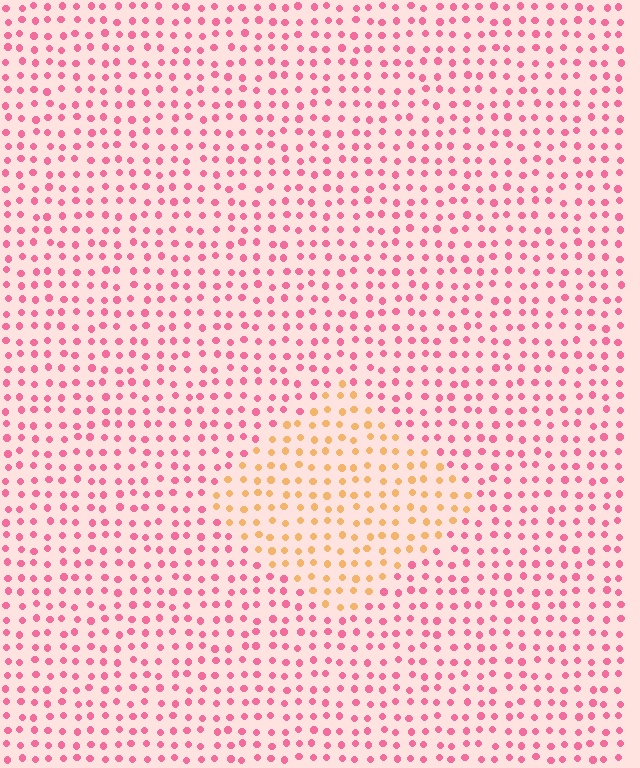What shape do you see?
I see a diamond.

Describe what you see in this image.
The image is filled with small pink elements in a uniform arrangement. A diamond-shaped region is visible where the elements are tinted to a slightly different hue, forming a subtle color boundary.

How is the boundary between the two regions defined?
The boundary is defined purely by a slight shift in hue (about 54 degrees). Spacing, size, and orientation are identical on both sides.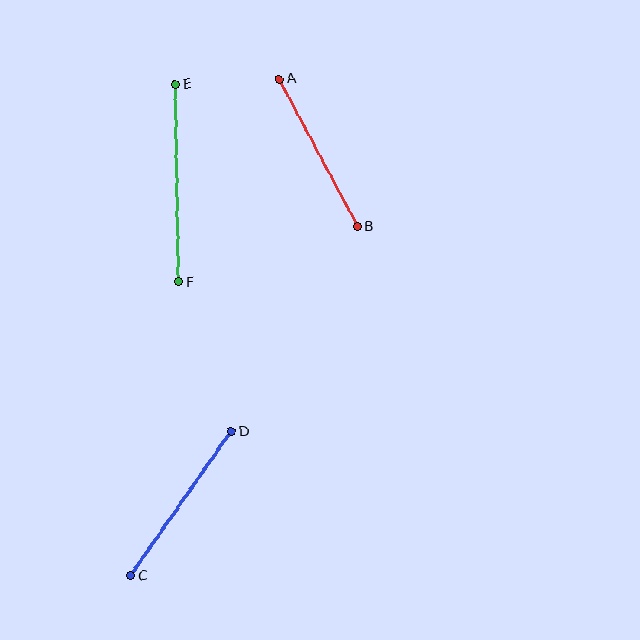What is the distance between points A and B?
The distance is approximately 167 pixels.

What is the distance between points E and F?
The distance is approximately 198 pixels.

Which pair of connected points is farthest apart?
Points E and F are farthest apart.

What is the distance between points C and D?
The distance is approximately 176 pixels.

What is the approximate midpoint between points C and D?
The midpoint is at approximately (181, 504) pixels.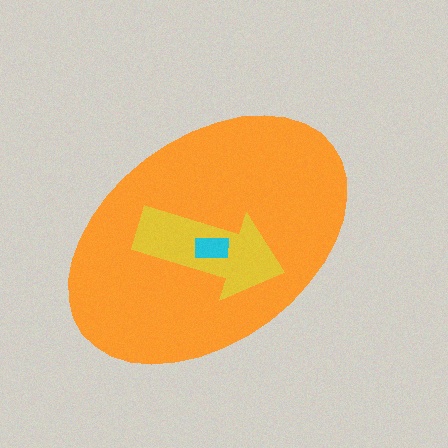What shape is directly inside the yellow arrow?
The cyan rectangle.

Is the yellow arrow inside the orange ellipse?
Yes.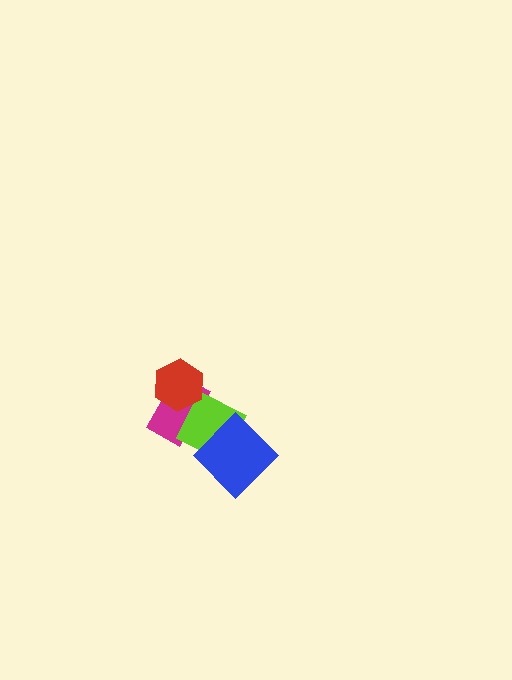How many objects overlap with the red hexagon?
2 objects overlap with the red hexagon.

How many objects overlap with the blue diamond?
1 object overlaps with the blue diamond.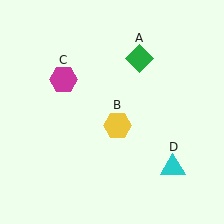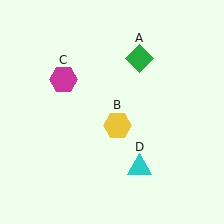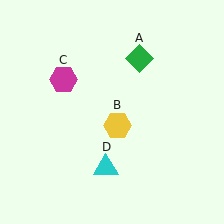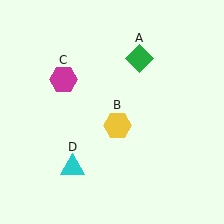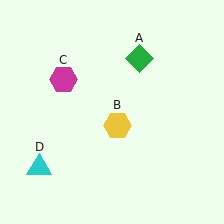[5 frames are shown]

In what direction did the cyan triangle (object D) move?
The cyan triangle (object D) moved left.